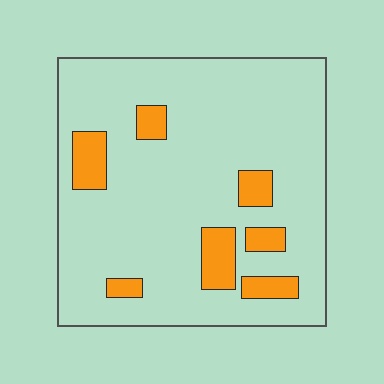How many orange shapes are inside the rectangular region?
7.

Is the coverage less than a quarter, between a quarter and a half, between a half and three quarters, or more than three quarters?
Less than a quarter.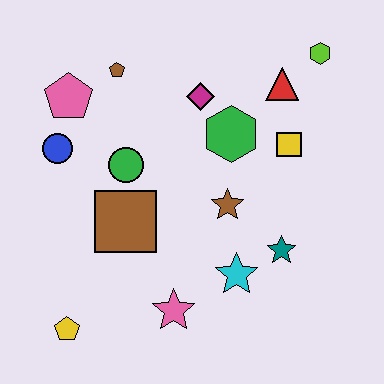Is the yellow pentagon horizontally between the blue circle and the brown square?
Yes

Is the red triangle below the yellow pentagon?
No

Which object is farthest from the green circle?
The lime hexagon is farthest from the green circle.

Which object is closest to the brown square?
The green circle is closest to the brown square.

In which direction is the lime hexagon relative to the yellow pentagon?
The lime hexagon is above the yellow pentagon.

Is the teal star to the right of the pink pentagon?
Yes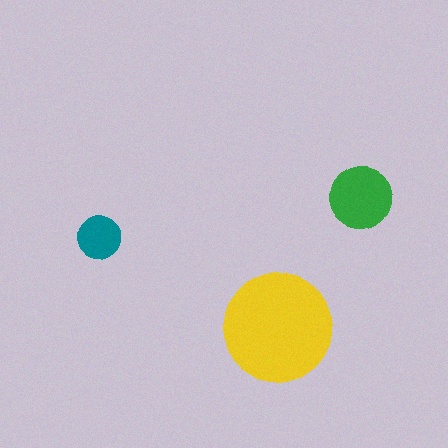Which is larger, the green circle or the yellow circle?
The yellow one.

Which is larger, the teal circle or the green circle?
The green one.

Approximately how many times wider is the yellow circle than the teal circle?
About 2.5 times wider.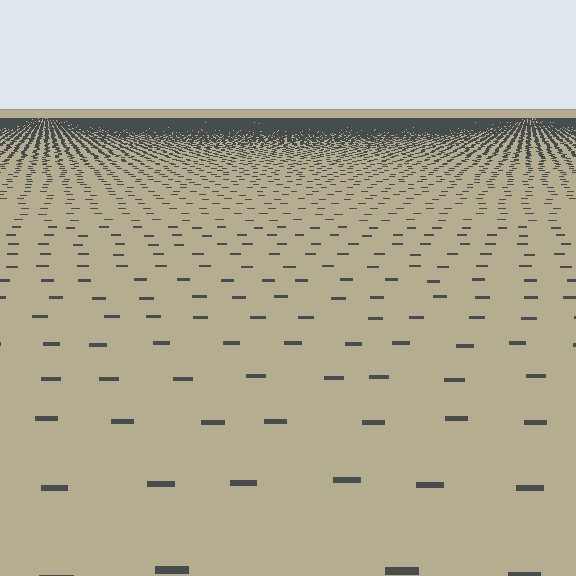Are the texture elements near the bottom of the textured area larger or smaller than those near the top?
Larger. Near the bottom, elements are closer to the viewer and appear at a bigger on-screen size.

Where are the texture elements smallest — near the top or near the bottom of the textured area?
Near the top.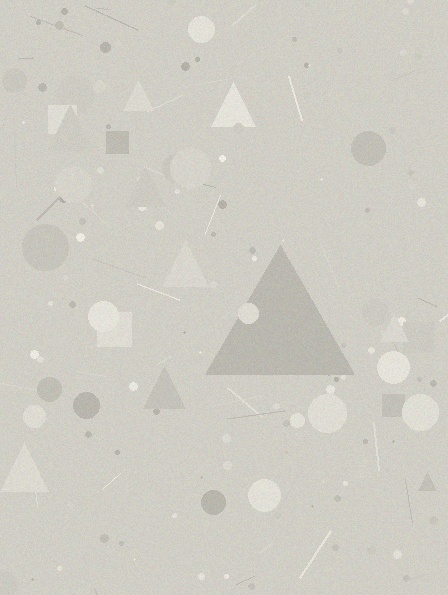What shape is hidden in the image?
A triangle is hidden in the image.